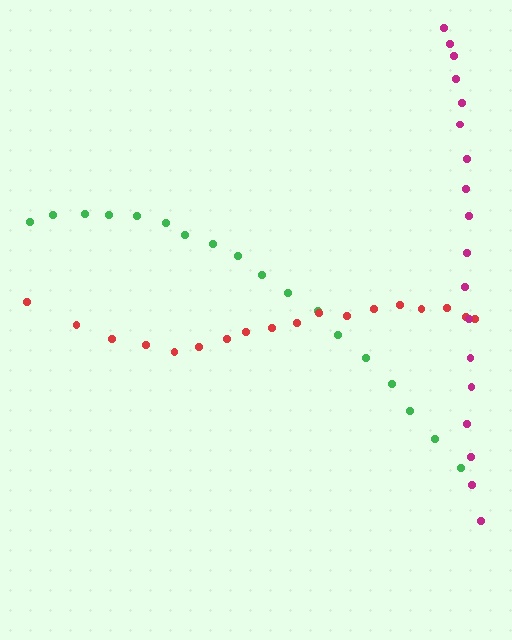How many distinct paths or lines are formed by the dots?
There are 3 distinct paths.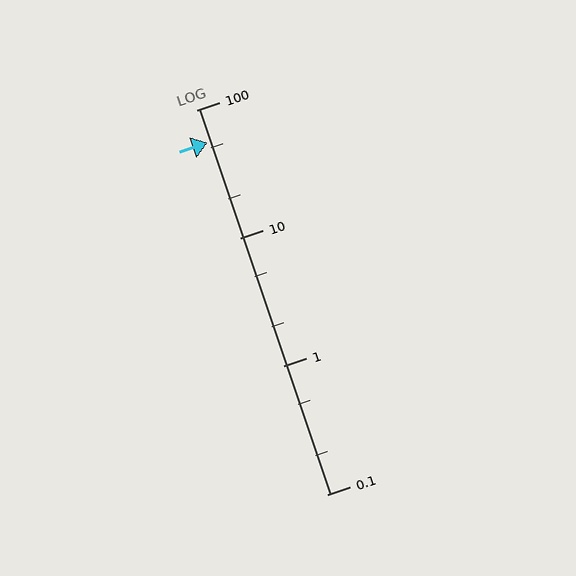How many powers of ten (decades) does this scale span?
The scale spans 3 decades, from 0.1 to 100.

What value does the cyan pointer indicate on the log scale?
The pointer indicates approximately 56.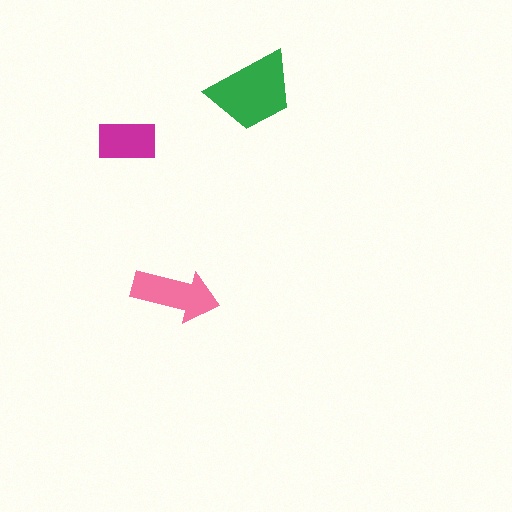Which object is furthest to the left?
The magenta rectangle is leftmost.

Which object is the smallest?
The magenta rectangle.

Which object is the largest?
The green trapezoid.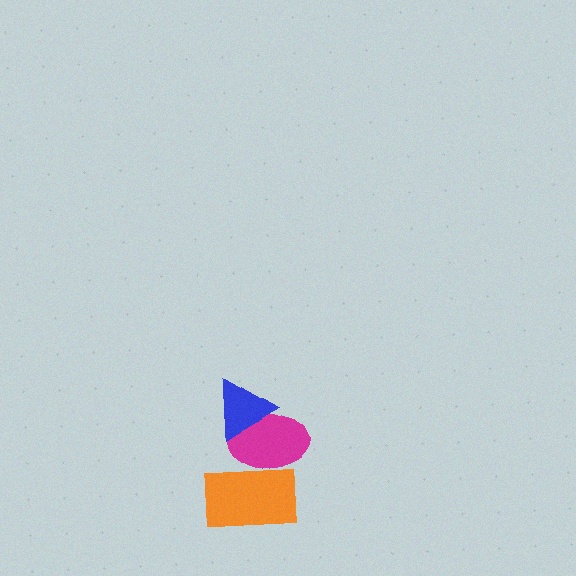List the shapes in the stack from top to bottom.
From top to bottom: the blue triangle, the magenta ellipse, the orange rectangle.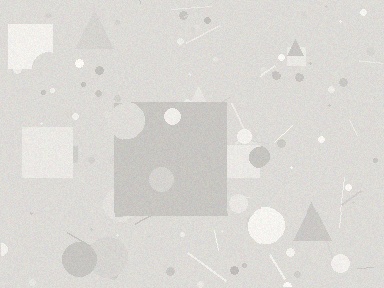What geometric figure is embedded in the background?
A square is embedded in the background.